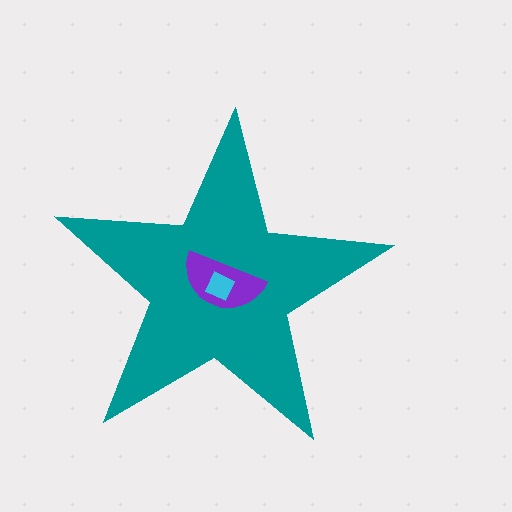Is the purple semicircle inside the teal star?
Yes.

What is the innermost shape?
The cyan diamond.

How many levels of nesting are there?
3.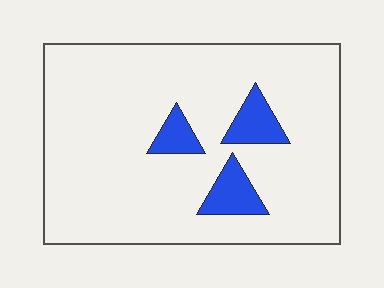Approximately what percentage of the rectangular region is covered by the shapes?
Approximately 10%.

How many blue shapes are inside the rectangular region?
3.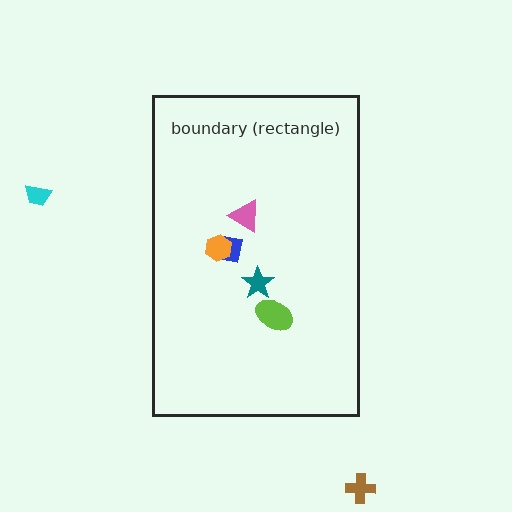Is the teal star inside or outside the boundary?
Inside.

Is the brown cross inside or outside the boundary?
Outside.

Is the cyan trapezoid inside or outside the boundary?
Outside.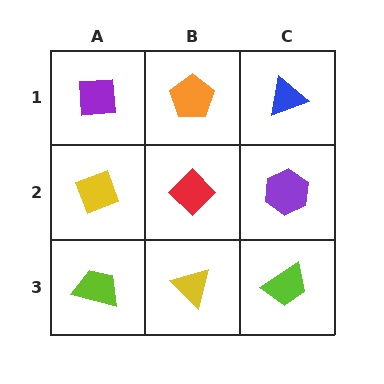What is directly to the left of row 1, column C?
An orange pentagon.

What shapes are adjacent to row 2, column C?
A blue triangle (row 1, column C), a lime trapezoid (row 3, column C), a red diamond (row 2, column B).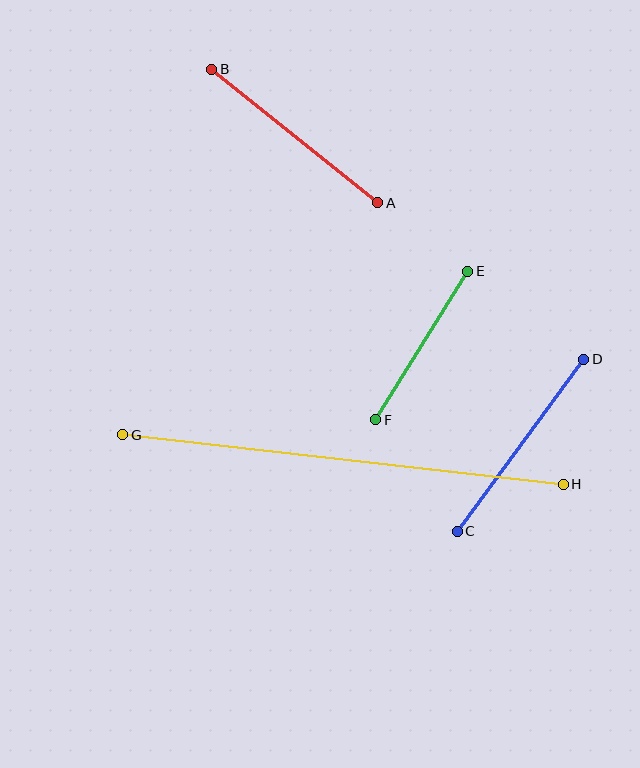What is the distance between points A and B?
The distance is approximately 213 pixels.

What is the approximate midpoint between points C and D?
The midpoint is at approximately (520, 445) pixels.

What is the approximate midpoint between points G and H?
The midpoint is at approximately (343, 460) pixels.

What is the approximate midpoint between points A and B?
The midpoint is at approximately (295, 136) pixels.